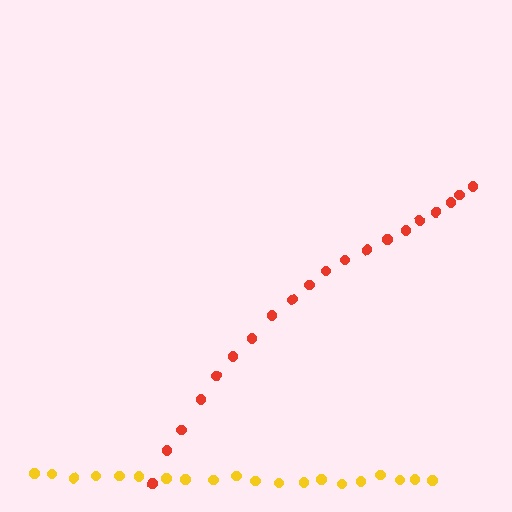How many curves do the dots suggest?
There are 2 distinct paths.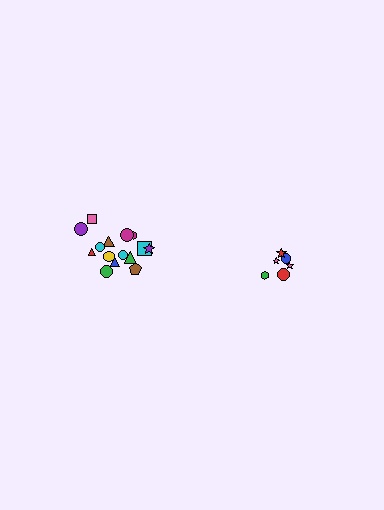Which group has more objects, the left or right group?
The left group.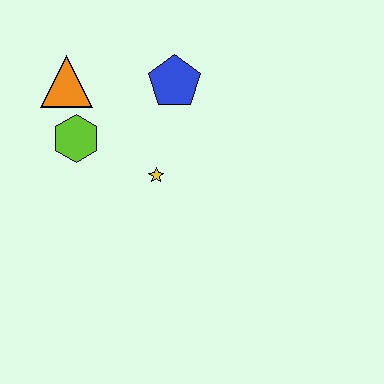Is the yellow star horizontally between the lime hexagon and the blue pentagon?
Yes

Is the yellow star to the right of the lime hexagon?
Yes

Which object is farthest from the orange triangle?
The yellow star is farthest from the orange triangle.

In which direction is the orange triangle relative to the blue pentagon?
The orange triangle is to the left of the blue pentagon.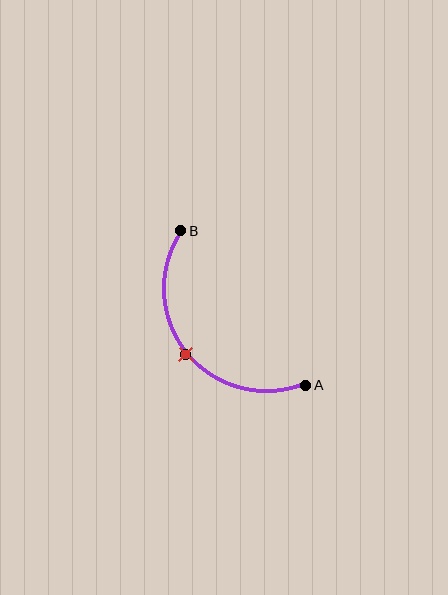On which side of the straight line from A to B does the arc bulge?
The arc bulges below and to the left of the straight line connecting A and B.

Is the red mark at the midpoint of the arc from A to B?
Yes. The red mark lies on the arc at equal arc-length from both A and B — it is the arc midpoint.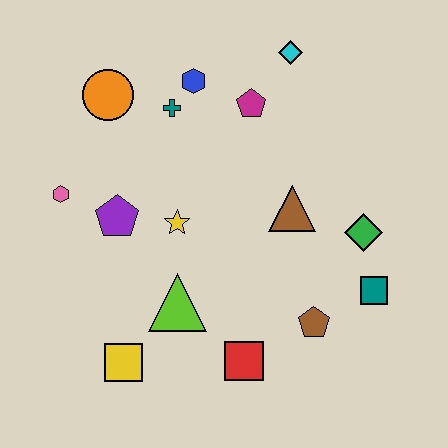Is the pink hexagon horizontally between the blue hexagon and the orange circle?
No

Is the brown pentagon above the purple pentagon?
No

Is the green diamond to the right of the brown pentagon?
Yes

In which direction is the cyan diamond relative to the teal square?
The cyan diamond is above the teal square.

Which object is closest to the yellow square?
The lime triangle is closest to the yellow square.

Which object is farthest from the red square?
The cyan diamond is farthest from the red square.